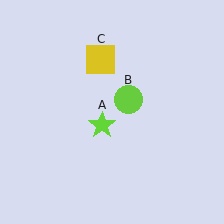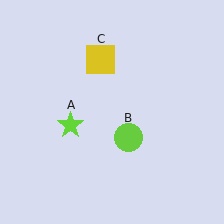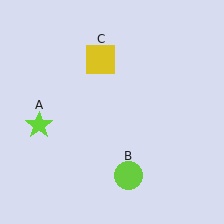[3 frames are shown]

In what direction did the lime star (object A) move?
The lime star (object A) moved left.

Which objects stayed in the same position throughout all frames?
Yellow square (object C) remained stationary.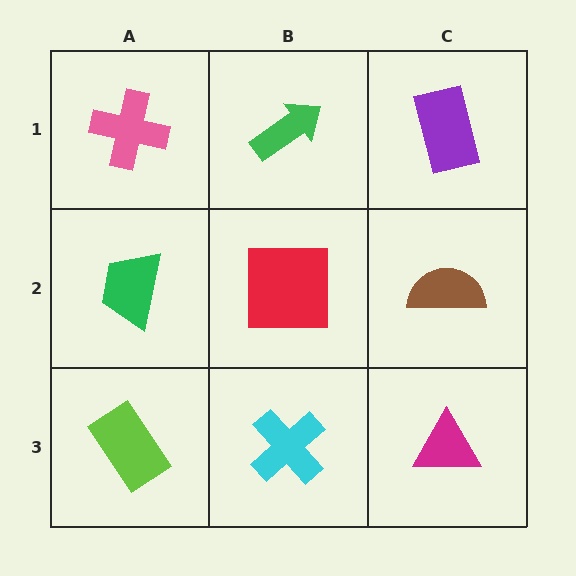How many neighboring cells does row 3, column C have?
2.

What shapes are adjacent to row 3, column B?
A red square (row 2, column B), a lime rectangle (row 3, column A), a magenta triangle (row 3, column C).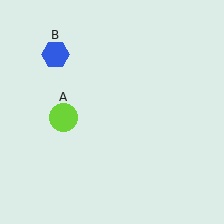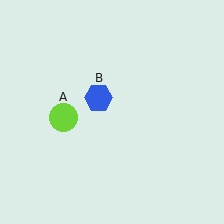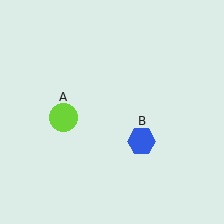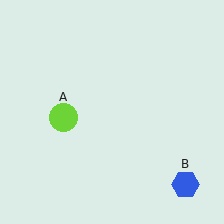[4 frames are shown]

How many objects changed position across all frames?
1 object changed position: blue hexagon (object B).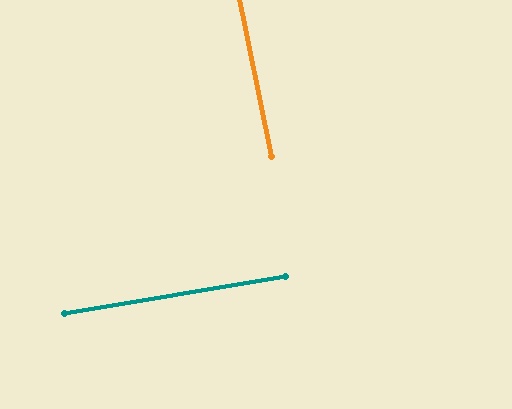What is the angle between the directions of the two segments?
Approximately 88 degrees.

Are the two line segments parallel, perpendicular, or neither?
Perpendicular — they meet at approximately 88°.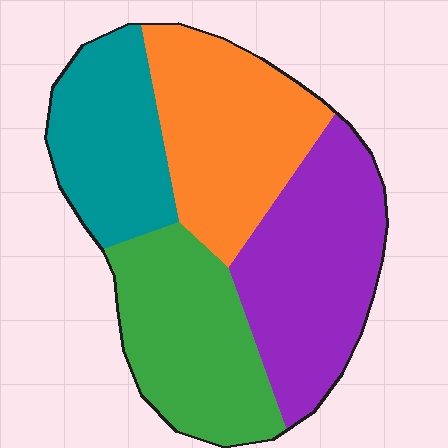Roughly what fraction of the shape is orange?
Orange takes up about one quarter (1/4) of the shape.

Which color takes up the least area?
Teal, at roughly 20%.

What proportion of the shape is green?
Green takes up between a sixth and a third of the shape.